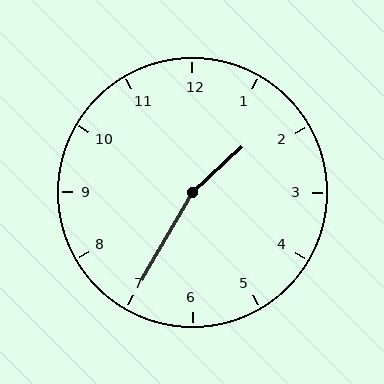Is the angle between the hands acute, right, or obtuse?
It is obtuse.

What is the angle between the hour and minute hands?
Approximately 162 degrees.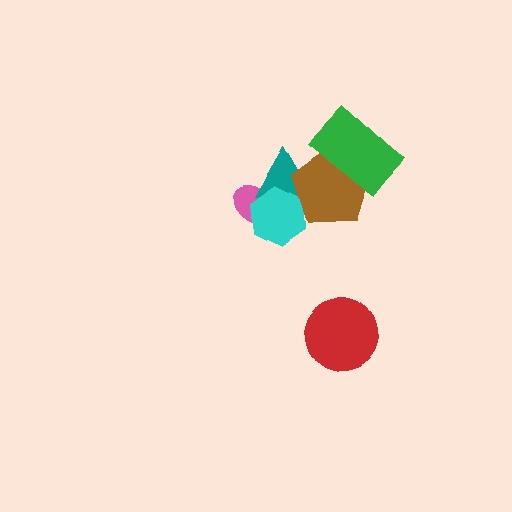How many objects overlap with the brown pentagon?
3 objects overlap with the brown pentagon.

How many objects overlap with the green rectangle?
1 object overlaps with the green rectangle.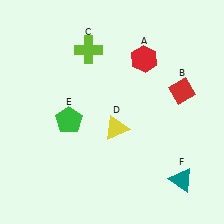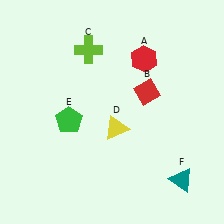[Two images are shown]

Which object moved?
The red diamond (B) moved left.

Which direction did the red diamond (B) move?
The red diamond (B) moved left.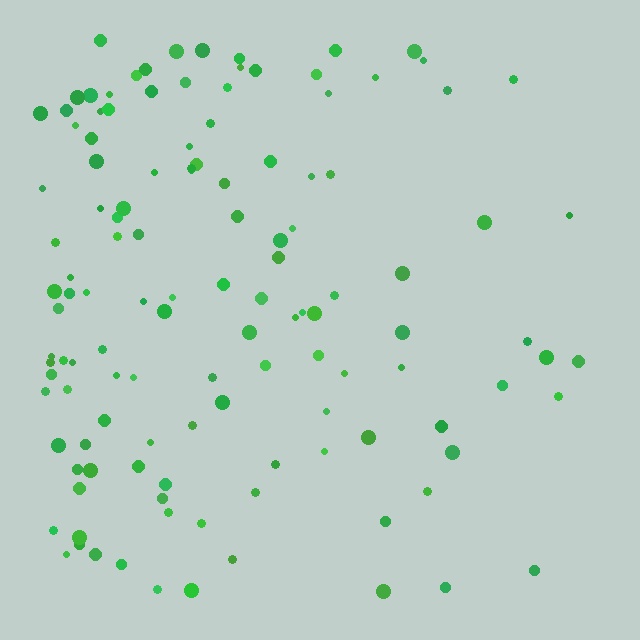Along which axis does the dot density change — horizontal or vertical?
Horizontal.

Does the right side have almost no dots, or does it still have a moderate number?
Still a moderate number, just noticeably fewer than the left.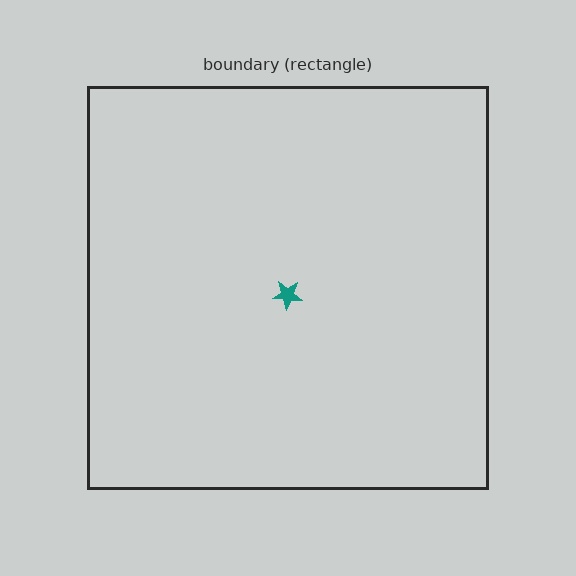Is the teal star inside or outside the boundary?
Inside.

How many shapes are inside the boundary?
1 inside, 0 outside.